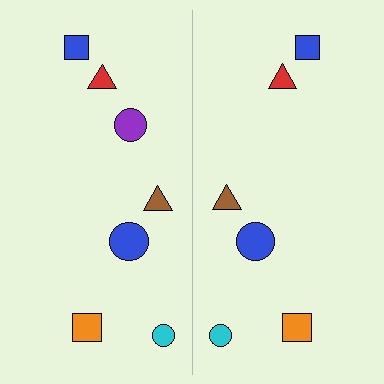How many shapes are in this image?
There are 13 shapes in this image.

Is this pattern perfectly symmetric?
No, the pattern is not perfectly symmetric. A purple circle is missing from the right side.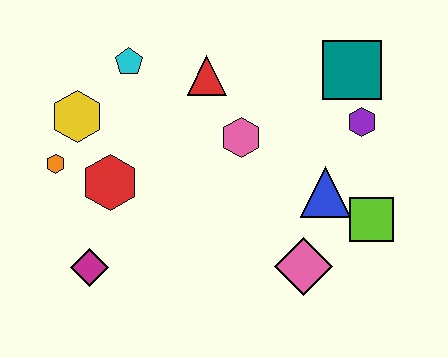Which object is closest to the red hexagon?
The orange hexagon is closest to the red hexagon.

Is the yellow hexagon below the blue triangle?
No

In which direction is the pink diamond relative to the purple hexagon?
The pink diamond is below the purple hexagon.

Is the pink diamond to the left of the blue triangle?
Yes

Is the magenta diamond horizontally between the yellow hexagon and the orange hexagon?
No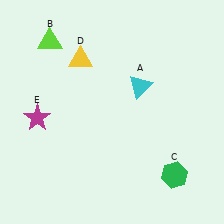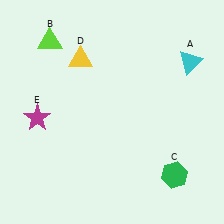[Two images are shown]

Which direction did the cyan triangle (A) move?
The cyan triangle (A) moved right.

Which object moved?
The cyan triangle (A) moved right.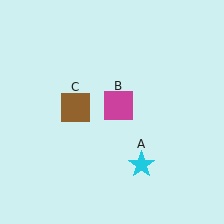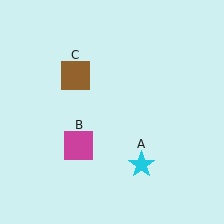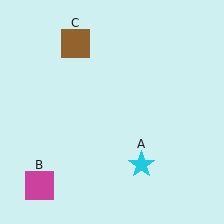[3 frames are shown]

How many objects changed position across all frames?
2 objects changed position: magenta square (object B), brown square (object C).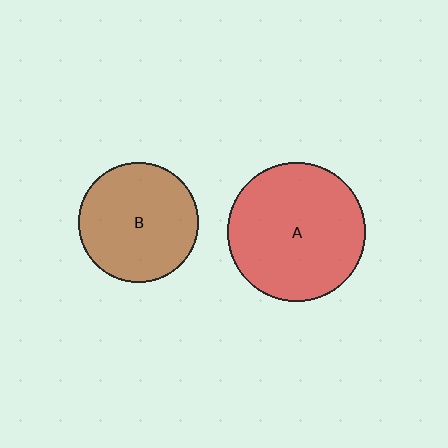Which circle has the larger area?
Circle A (red).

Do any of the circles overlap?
No, none of the circles overlap.